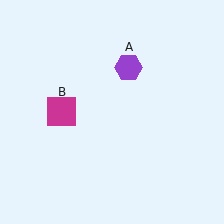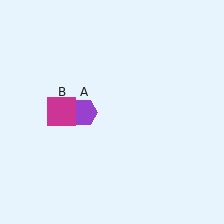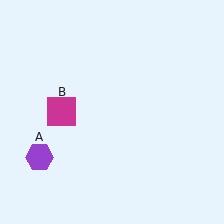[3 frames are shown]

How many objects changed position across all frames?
1 object changed position: purple hexagon (object A).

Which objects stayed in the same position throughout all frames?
Magenta square (object B) remained stationary.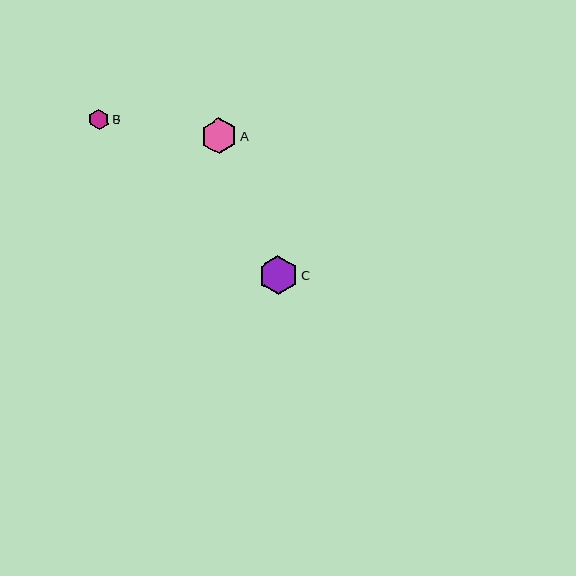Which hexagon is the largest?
Hexagon C is the largest with a size of approximately 39 pixels.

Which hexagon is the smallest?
Hexagon B is the smallest with a size of approximately 20 pixels.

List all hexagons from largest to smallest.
From largest to smallest: C, A, B.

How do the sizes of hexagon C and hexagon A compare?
Hexagon C and hexagon A are approximately the same size.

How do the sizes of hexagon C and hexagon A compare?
Hexagon C and hexagon A are approximately the same size.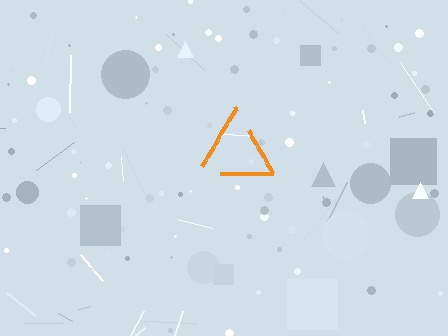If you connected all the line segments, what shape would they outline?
They would outline a triangle.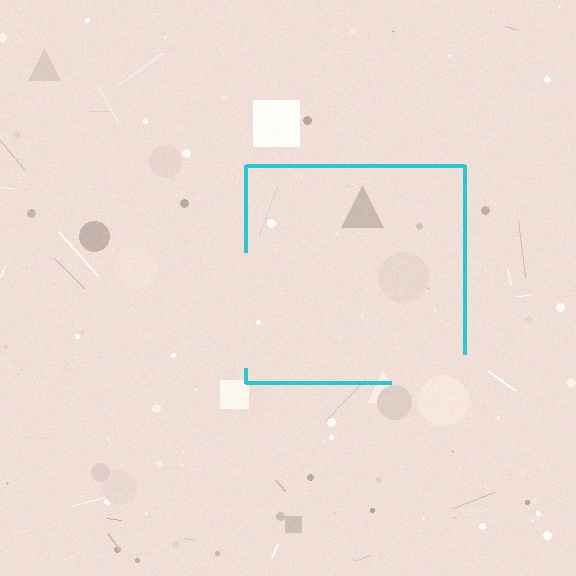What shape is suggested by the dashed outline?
The dashed outline suggests a square.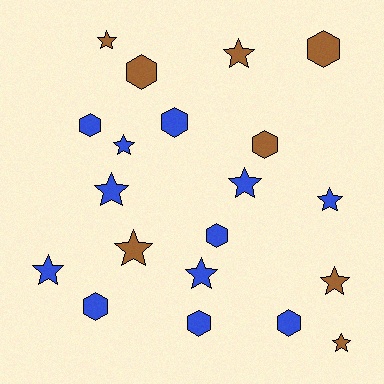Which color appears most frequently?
Blue, with 12 objects.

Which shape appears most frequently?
Star, with 11 objects.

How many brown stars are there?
There are 5 brown stars.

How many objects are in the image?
There are 20 objects.